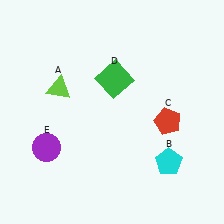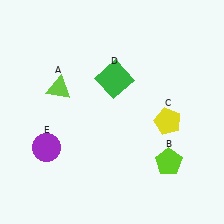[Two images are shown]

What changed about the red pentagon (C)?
In Image 1, C is red. In Image 2, it changed to yellow.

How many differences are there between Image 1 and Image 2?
There are 2 differences between the two images.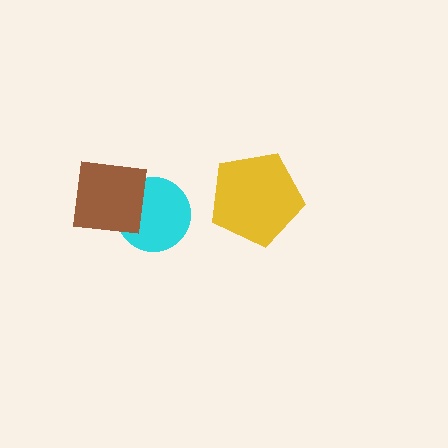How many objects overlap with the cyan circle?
1 object overlaps with the cyan circle.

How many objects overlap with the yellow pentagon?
0 objects overlap with the yellow pentagon.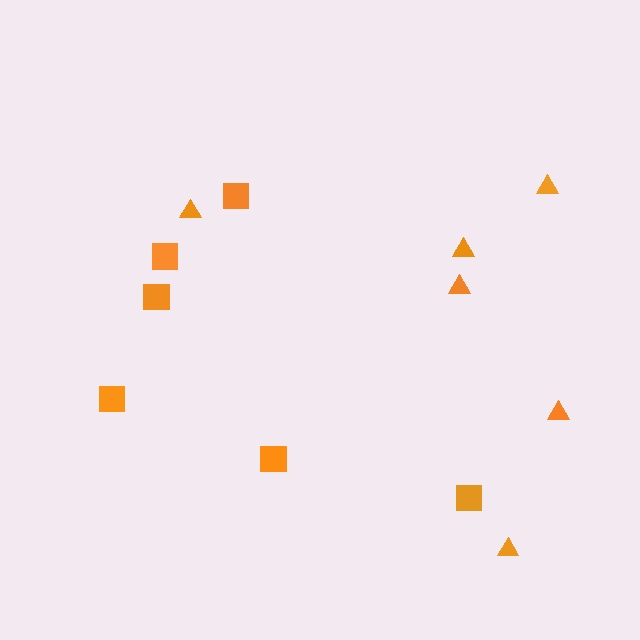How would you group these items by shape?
There are 2 groups: one group of squares (6) and one group of triangles (6).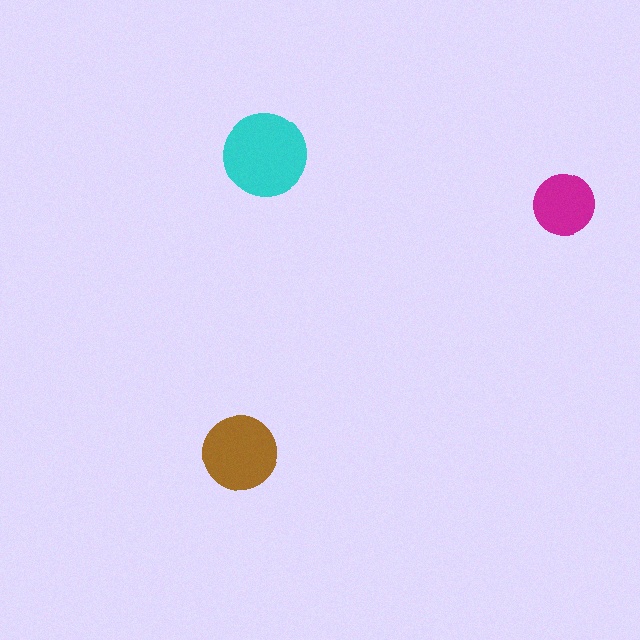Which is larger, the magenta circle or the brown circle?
The brown one.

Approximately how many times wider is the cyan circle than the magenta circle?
About 1.5 times wider.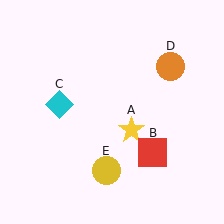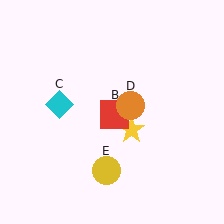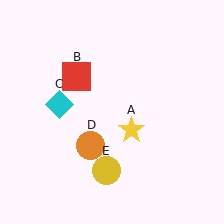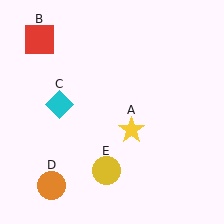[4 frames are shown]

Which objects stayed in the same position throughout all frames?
Yellow star (object A) and cyan diamond (object C) and yellow circle (object E) remained stationary.